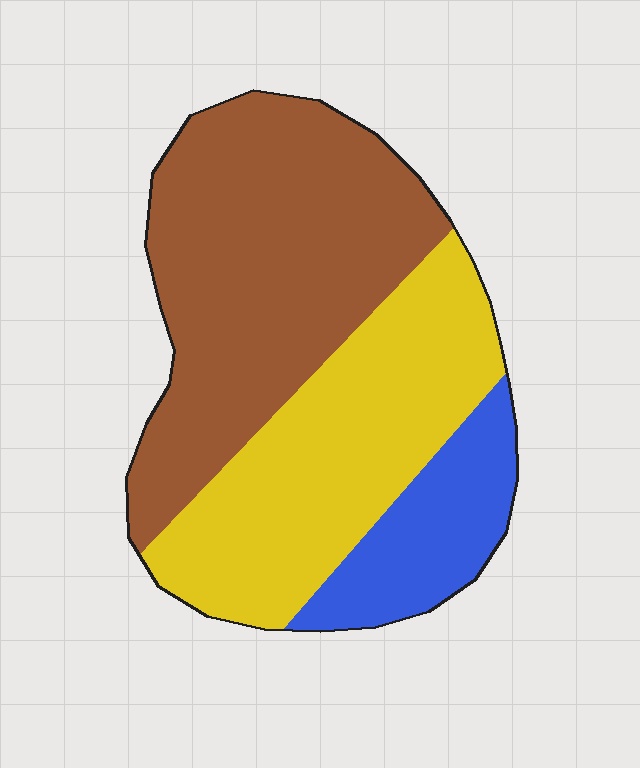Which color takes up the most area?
Brown, at roughly 45%.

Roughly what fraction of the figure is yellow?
Yellow covers 37% of the figure.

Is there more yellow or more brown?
Brown.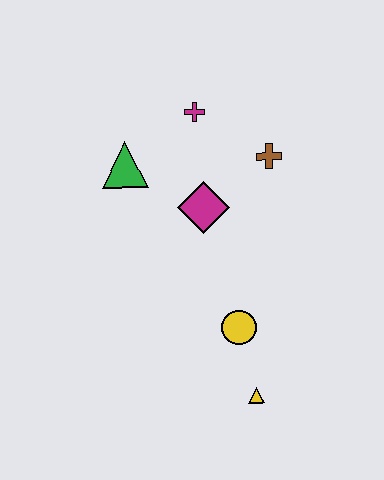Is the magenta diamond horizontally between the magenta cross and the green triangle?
No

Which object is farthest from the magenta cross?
The yellow triangle is farthest from the magenta cross.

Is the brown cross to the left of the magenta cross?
No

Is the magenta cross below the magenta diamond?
No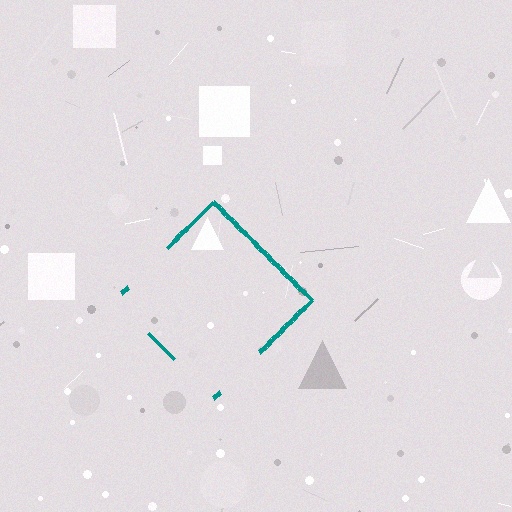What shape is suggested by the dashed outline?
The dashed outline suggests a diamond.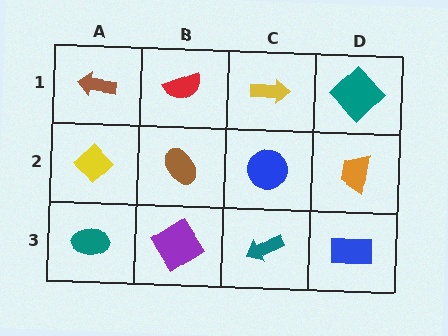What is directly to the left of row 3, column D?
A teal arrow.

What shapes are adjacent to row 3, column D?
An orange trapezoid (row 2, column D), a teal arrow (row 3, column C).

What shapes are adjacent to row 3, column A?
A yellow diamond (row 2, column A), a purple diamond (row 3, column B).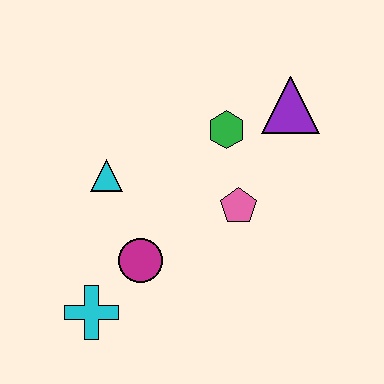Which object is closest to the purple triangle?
The green hexagon is closest to the purple triangle.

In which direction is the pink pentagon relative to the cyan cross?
The pink pentagon is to the right of the cyan cross.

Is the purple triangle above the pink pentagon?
Yes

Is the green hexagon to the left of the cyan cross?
No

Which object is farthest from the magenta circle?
The purple triangle is farthest from the magenta circle.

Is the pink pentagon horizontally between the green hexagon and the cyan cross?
No